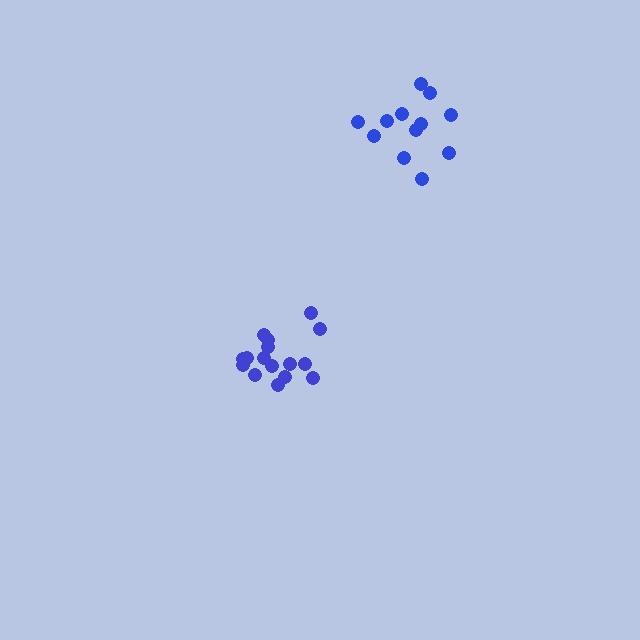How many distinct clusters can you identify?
There are 2 distinct clusters.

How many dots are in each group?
Group 1: 16 dots, Group 2: 12 dots (28 total).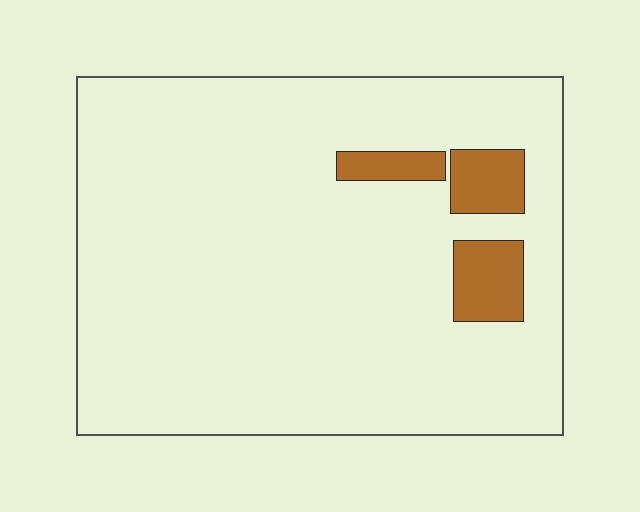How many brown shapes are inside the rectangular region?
3.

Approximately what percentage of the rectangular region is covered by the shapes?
Approximately 10%.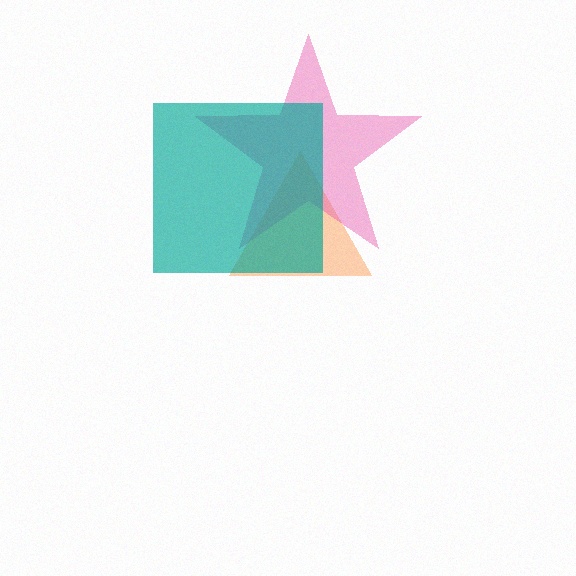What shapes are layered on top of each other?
The layered shapes are: an orange triangle, a pink star, a teal square.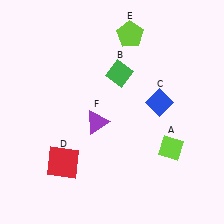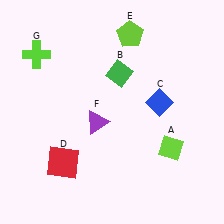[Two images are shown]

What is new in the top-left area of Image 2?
A lime cross (G) was added in the top-left area of Image 2.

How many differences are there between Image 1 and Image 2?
There is 1 difference between the two images.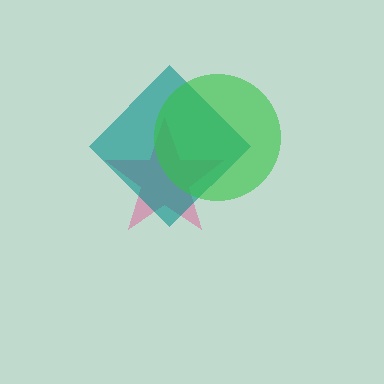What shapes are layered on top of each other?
The layered shapes are: a pink star, a teal diamond, a green circle.